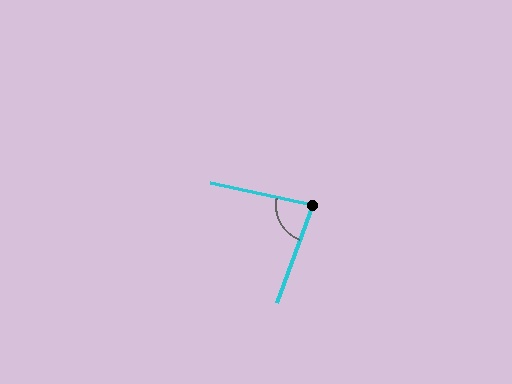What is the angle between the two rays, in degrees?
Approximately 82 degrees.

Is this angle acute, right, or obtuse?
It is acute.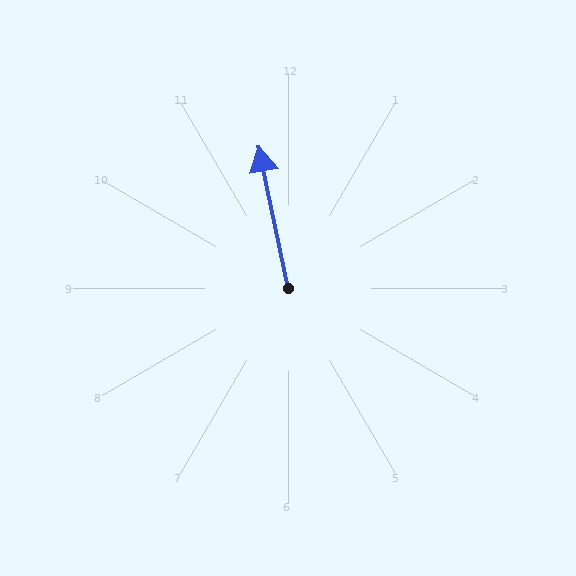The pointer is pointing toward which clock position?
Roughly 12 o'clock.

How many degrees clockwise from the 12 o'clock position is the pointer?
Approximately 348 degrees.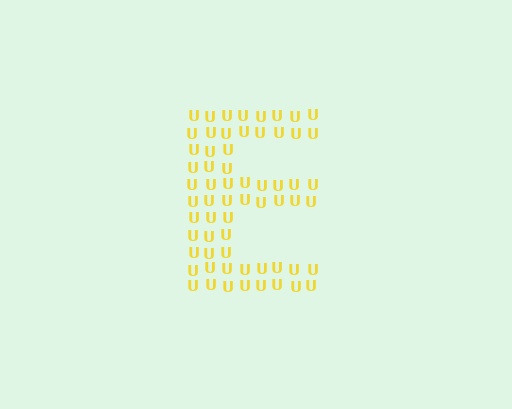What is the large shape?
The large shape is the letter E.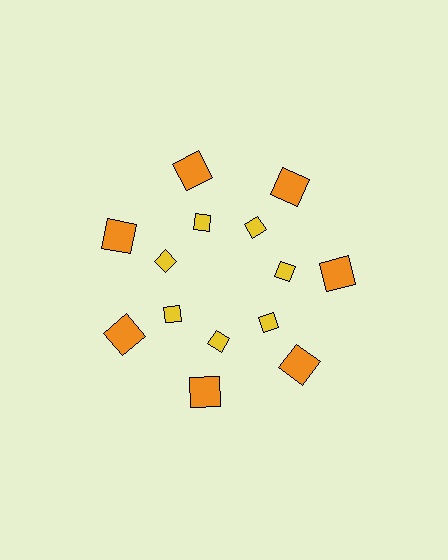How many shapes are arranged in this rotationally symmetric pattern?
There are 14 shapes, arranged in 7 groups of 2.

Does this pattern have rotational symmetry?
Yes, this pattern has 7-fold rotational symmetry. It looks the same after rotating 51 degrees around the center.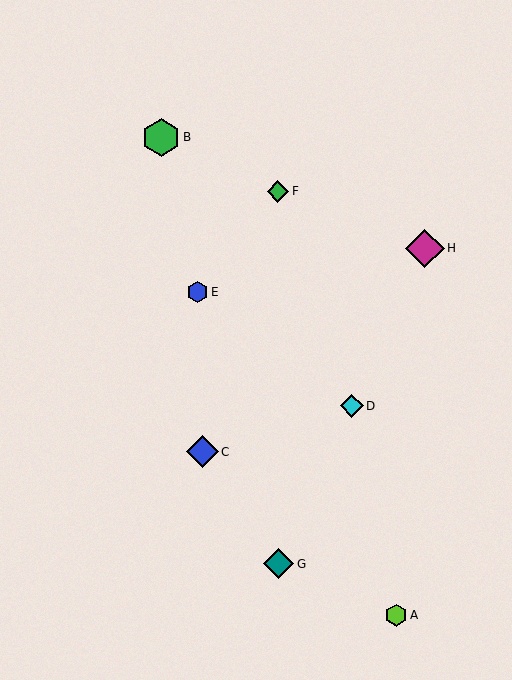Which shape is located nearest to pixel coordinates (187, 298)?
The blue hexagon (labeled E) at (197, 292) is nearest to that location.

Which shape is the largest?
The magenta diamond (labeled H) is the largest.